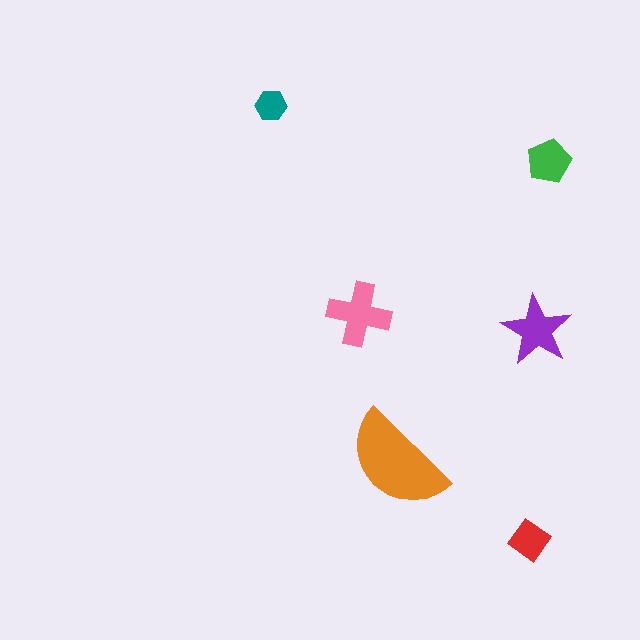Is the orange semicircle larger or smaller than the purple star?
Larger.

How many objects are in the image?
There are 6 objects in the image.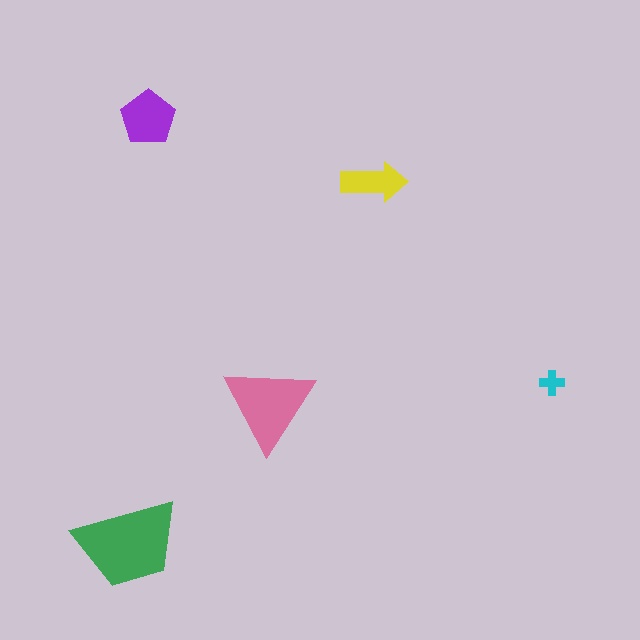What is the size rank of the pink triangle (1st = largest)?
2nd.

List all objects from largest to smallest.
The green trapezoid, the pink triangle, the purple pentagon, the yellow arrow, the cyan cross.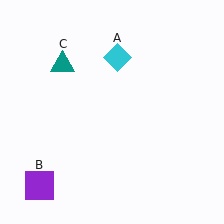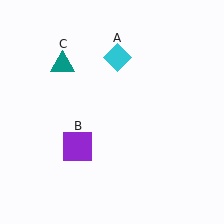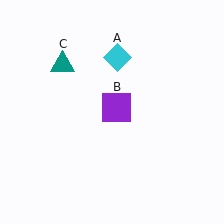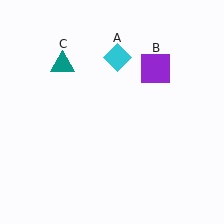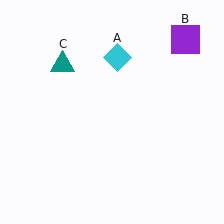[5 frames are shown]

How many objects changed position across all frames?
1 object changed position: purple square (object B).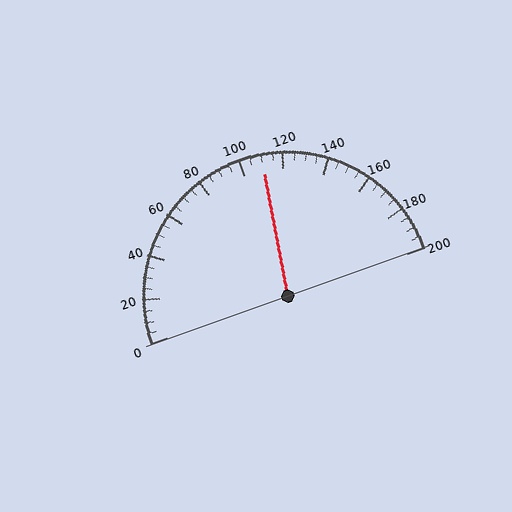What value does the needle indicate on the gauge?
The needle indicates approximately 110.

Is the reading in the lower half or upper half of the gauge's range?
The reading is in the upper half of the range (0 to 200).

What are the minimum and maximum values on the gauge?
The gauge ranges from 0 to 200.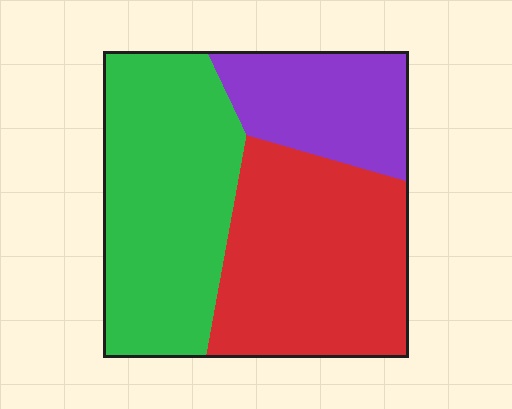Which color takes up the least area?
Purple, at roughly 20%.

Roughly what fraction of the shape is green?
Green takes up about two fifths (2/5) of the shape.